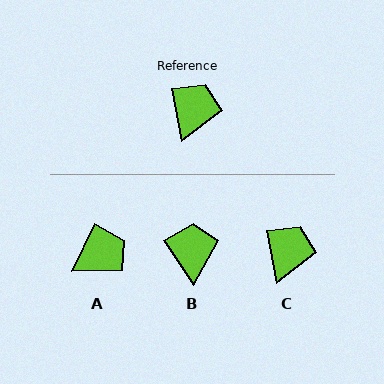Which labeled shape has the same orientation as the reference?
C.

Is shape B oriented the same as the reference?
No, it is off by about 23 degrees.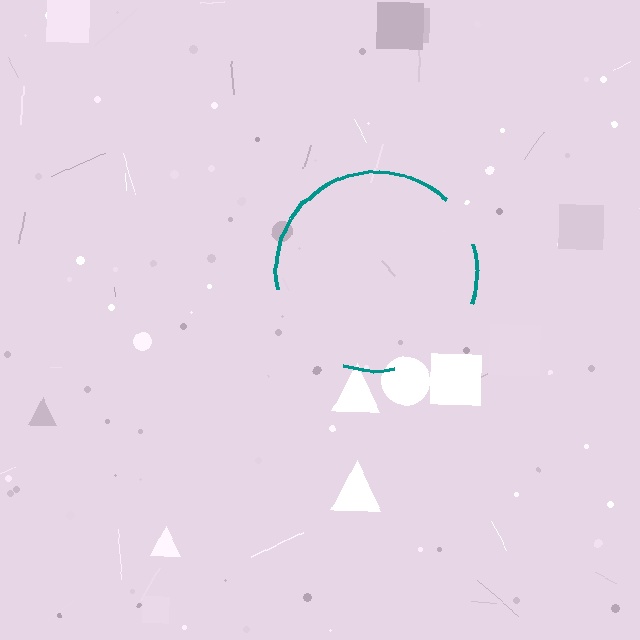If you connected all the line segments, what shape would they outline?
They would outline a circle.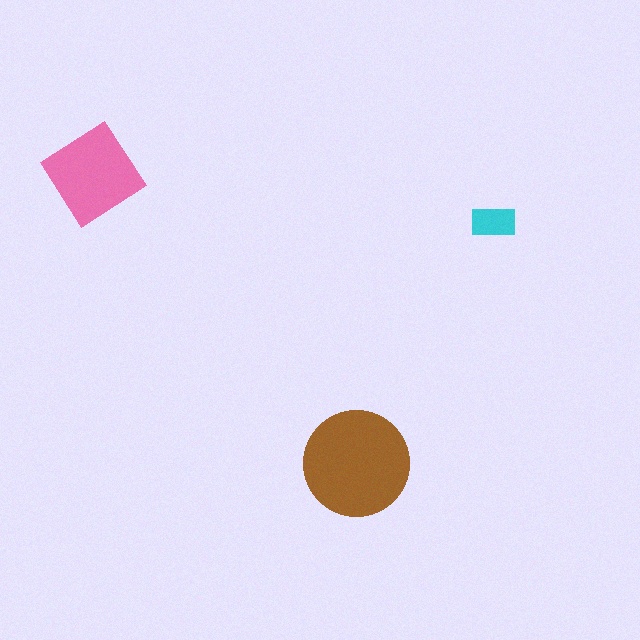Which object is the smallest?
The cyan rectangle.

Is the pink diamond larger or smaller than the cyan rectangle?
Larger.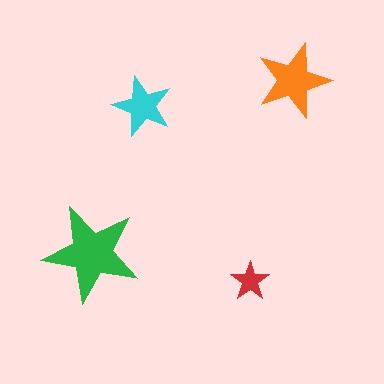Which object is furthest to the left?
The green star is leftmost.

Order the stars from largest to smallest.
the green one, the orange one, the cyan one, the red one.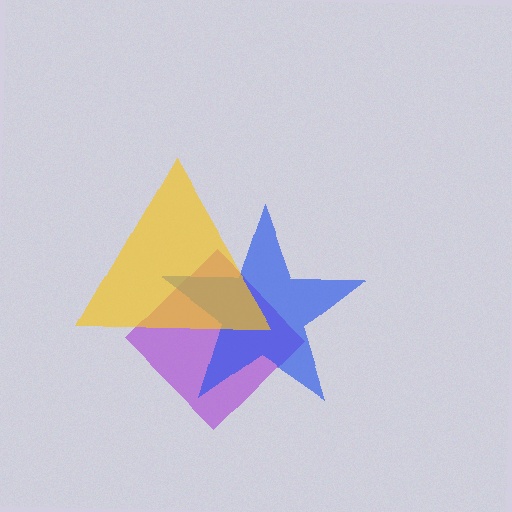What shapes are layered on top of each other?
The layered shapes are: a purple diamond, a blue star, a yellow triangle.